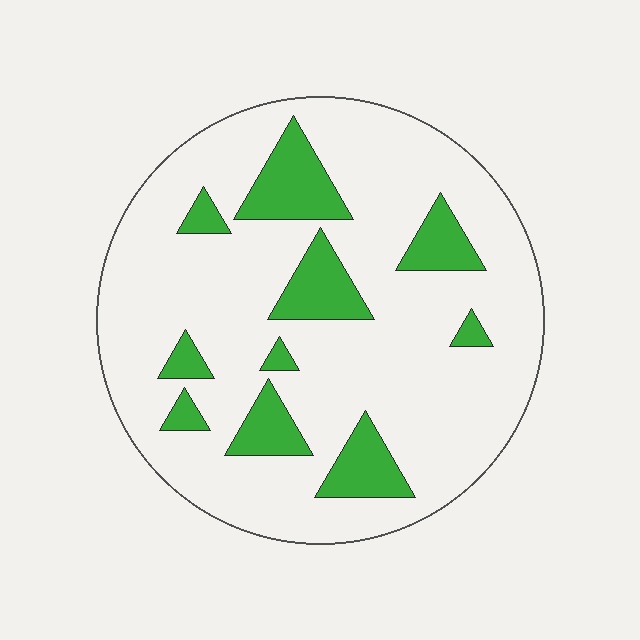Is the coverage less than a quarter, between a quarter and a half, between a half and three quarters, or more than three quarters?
Less than a quarter.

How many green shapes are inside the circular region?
10.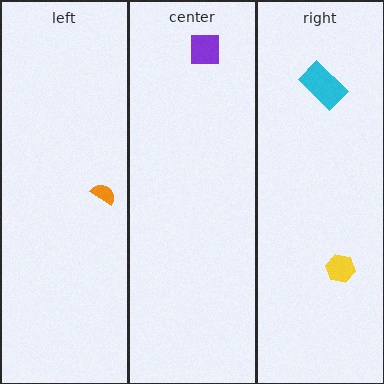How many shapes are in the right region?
2.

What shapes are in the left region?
The orange semicircle.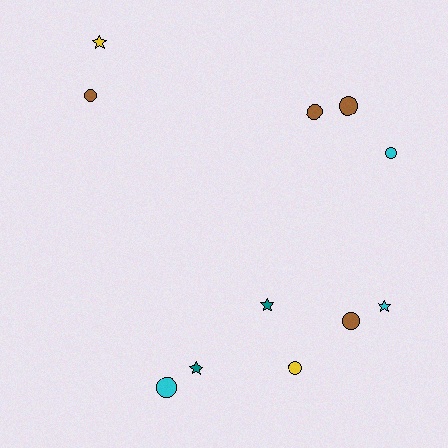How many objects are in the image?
There are 11 objects.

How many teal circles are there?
There are no teal circles.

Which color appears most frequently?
Brown, with 4 objects.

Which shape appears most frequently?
Circle, with 7 objects.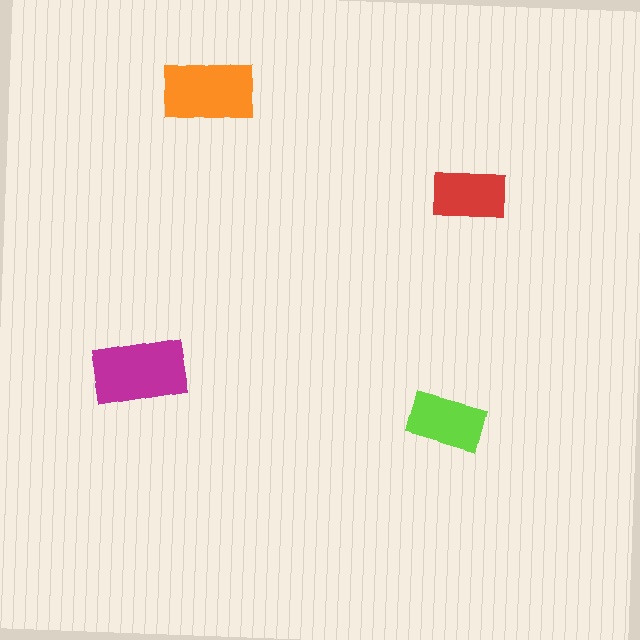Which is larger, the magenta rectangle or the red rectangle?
The magenta one.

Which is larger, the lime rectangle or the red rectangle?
The lime one.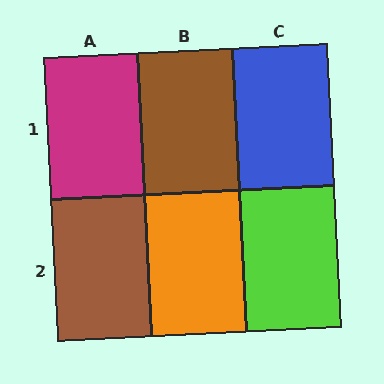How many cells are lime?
1 cell is lime.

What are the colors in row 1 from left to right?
Magenta, brown, blue.